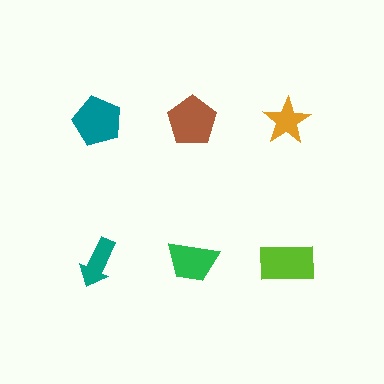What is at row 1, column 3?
An orange star.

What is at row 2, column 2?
A green trapezoid.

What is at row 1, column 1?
A teal pentagon.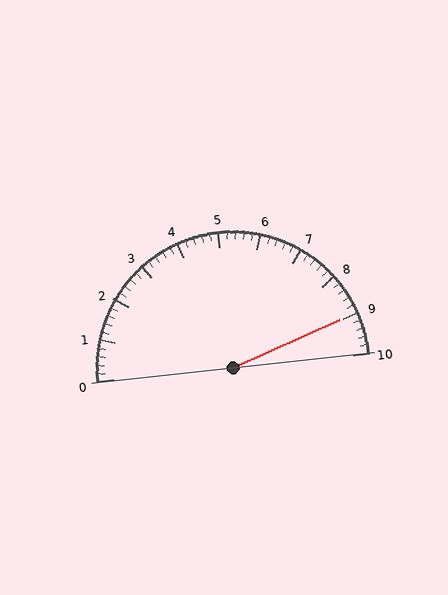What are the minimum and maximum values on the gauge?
The gauge ranges from 0 to 10.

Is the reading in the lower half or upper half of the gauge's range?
The reading is in the upper half of the range (0 to 10).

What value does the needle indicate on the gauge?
The needle indicates approximately 9.0.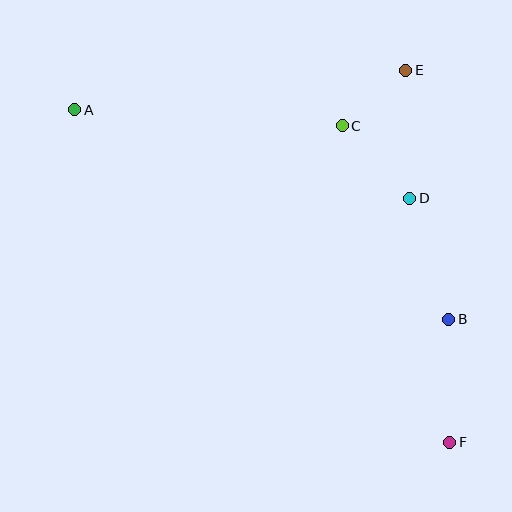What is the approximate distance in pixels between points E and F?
The distance between E and F is approximately 375 pixels.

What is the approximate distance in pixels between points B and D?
The distance between B and D is approximately 127 pixels.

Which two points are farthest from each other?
Points A and F are farthest from each other.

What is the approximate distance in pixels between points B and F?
The distance between B and F is approximately 123 pixels.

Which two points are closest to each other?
Points C and E are closest to each other.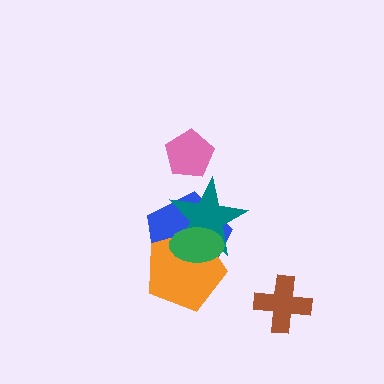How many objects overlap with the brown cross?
0 objects overlap with the brown cross.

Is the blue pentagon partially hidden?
Yes, it is partially covered by another shape.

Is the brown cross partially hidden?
No, no other shape covers it.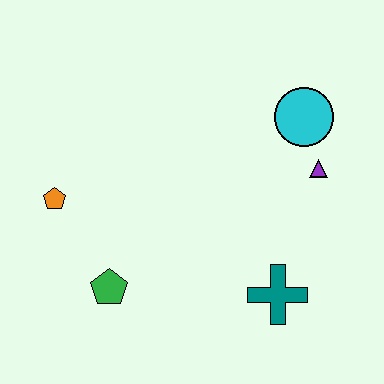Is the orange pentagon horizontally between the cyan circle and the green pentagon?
No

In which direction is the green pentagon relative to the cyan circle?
The green pentagon is to the left of the cyan circle.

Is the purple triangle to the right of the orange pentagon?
Yes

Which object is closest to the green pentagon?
The orange pentagon is closest to the green pentagon.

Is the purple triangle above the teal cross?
Yes